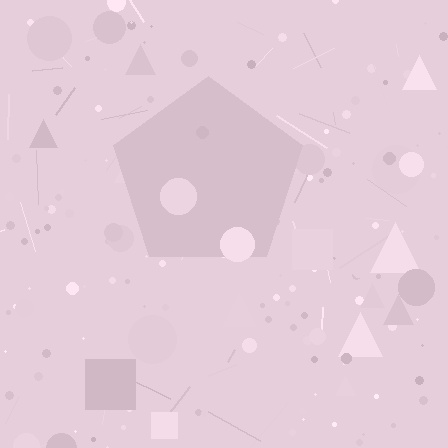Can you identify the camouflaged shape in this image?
The camouflaged shape is a pentagon.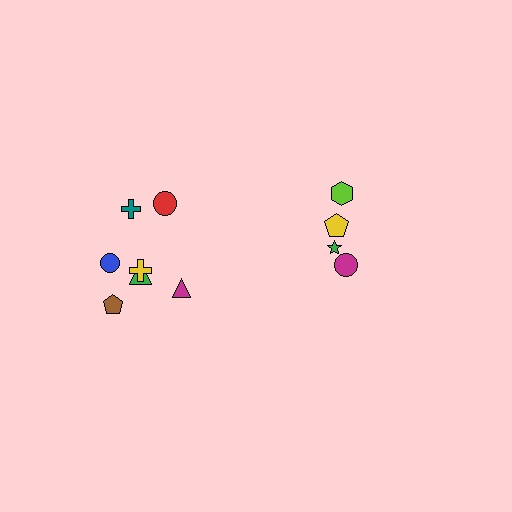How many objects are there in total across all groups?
There are 11 objects.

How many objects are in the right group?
There are 4 objects.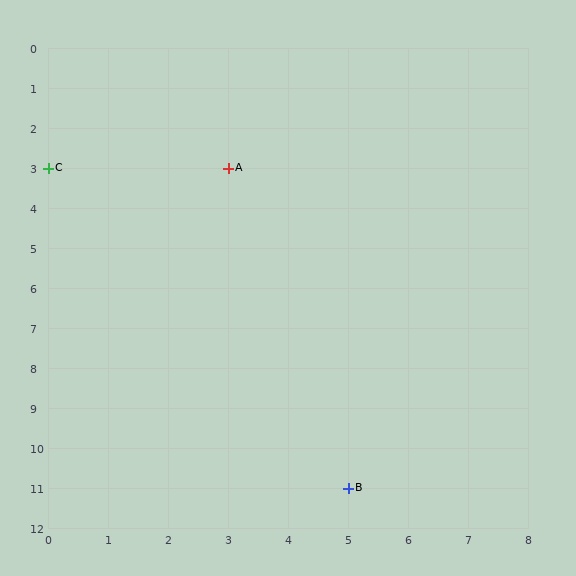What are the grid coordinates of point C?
Point C is at grid coordinates (0, 3).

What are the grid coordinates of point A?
Point A is at grid coordinates (3, 3).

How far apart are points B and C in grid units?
Points B and C are 5 columns and 8 rows apart (about 9.4 grid units diagonally).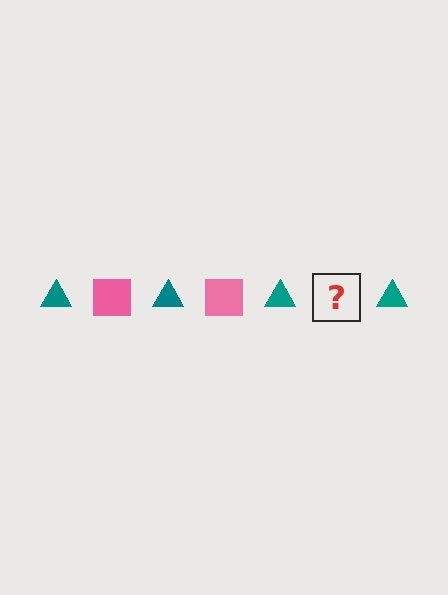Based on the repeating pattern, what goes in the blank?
The blank should be a pink square.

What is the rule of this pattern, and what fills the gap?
The rule is that the pattern alternates between teal triangle and pink square. The gap should be filled with a pink square.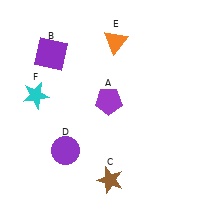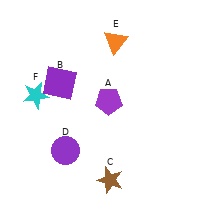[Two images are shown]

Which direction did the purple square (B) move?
The purple square (B) moved down.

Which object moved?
The purple square (B) moved down.